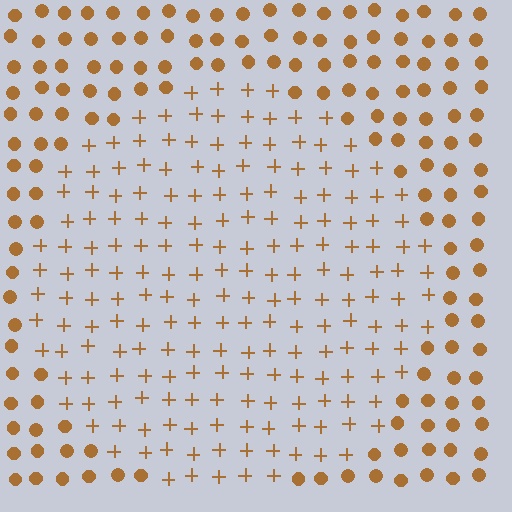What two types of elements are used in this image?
The image uses plus signs inside the circle region and circles outside it.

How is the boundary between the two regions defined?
The boundary is defined by a change in element shape: plus signs inside vs. circles outside. All elements share the same color and spacing.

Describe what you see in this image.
The image is filled with small brown elements arranged in a uniform grid. A circle-shaped region contains plus signs, while the surrounding area contains circles. The boundary is defined purely by the change in element shape.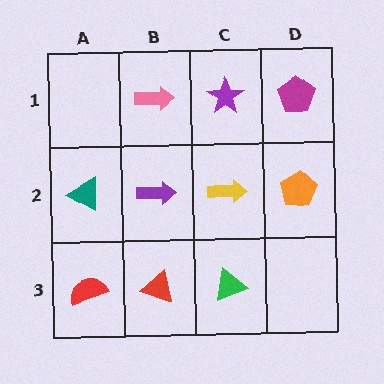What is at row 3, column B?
A red triangle.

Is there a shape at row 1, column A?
No, that cell is empty.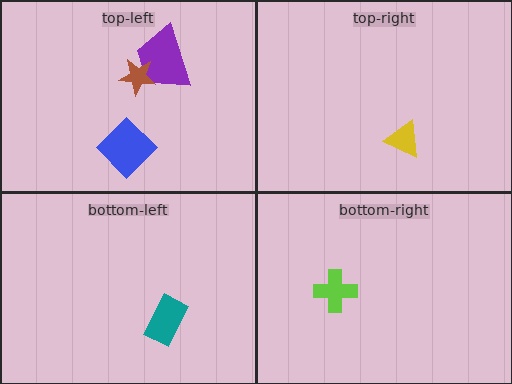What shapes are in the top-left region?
The purple trapezoid, the brown star, the blue diamond.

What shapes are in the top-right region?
The yellow triangle.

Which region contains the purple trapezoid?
The top-left region.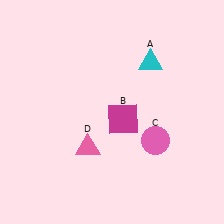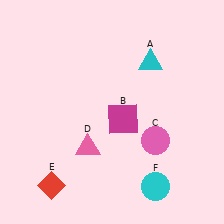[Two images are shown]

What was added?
A red diamond (E), a cyan circle (F) were added in Image 2.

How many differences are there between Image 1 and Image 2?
There are 2 differences between the two images.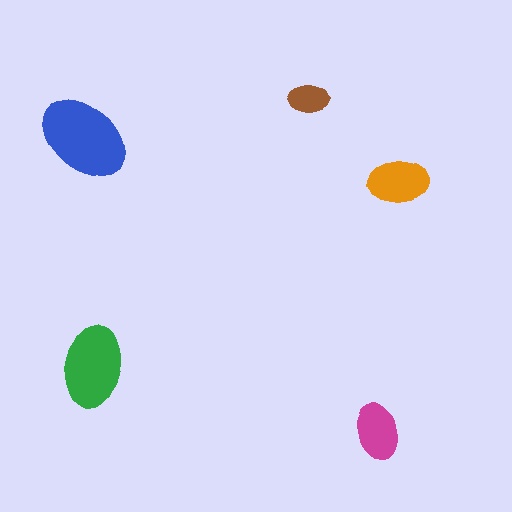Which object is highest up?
The brown ellipse is topmost.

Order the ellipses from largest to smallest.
the blue one, the green one, the orange one, the magenta one, the brown one.